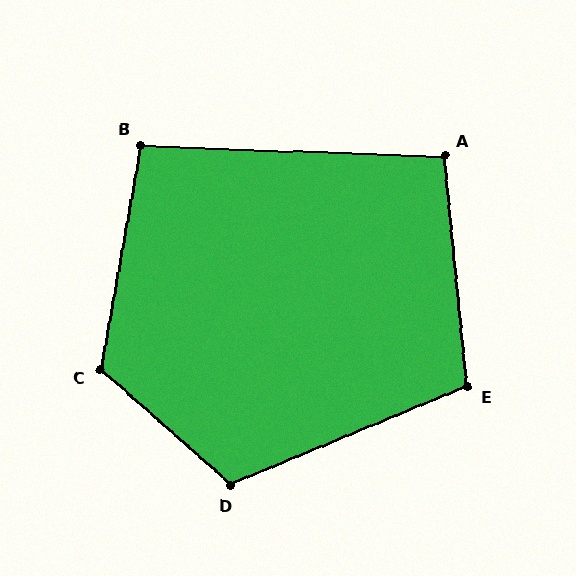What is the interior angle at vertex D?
Approximately 116 degrees (obtuse).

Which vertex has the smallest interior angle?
A, at approximately 98 degrees.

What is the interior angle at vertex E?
Approximately 107 degrees (obtuse).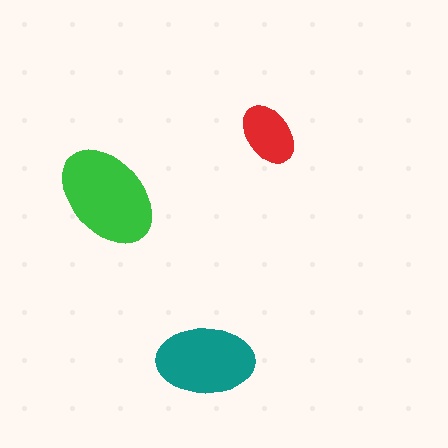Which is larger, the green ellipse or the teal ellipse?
The green one.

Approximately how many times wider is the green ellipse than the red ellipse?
About 1.5 times wider.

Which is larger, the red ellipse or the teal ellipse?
The teal one.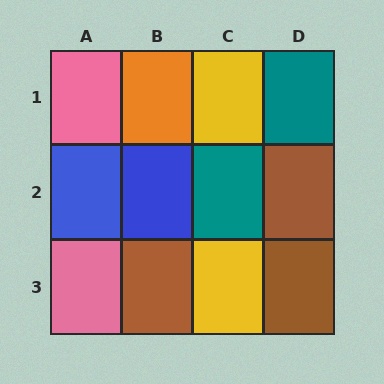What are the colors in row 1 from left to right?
Pink, orange, yellow, teal.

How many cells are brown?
3 cells are brown.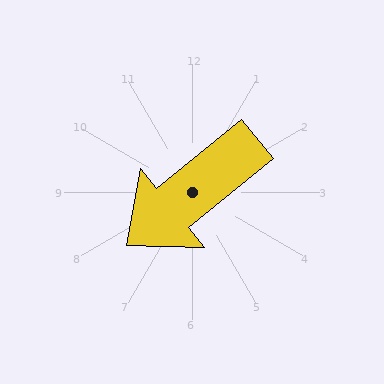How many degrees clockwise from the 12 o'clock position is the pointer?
Approximately 231 degrees.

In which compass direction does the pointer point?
Southwest.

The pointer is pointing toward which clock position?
Roughly 8 o'clock.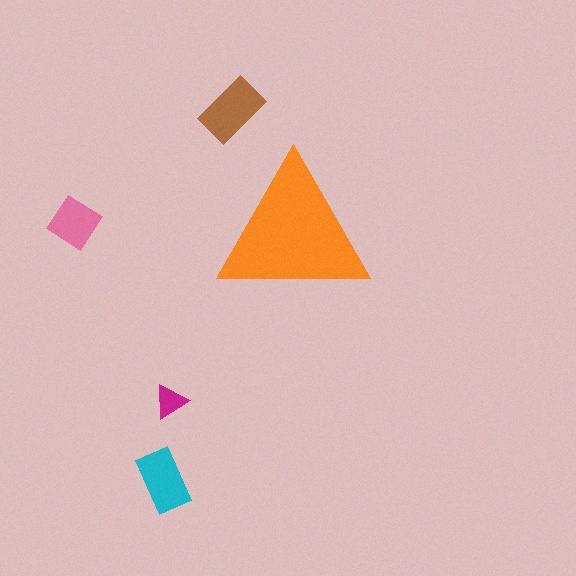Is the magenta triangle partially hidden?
No, the magenta triangle is fully visible.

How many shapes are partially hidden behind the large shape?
0 shapes are partially hidden.